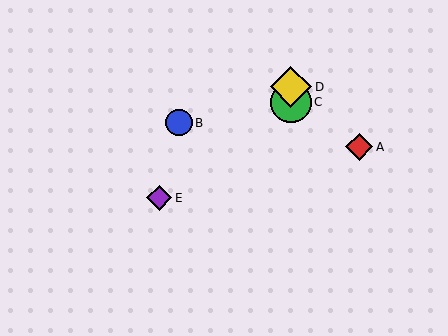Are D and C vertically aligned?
Yes, both are at x≈291.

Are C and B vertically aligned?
No, C is at x≈291 and B is at x≈179.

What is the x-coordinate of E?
Object E is at x≈159.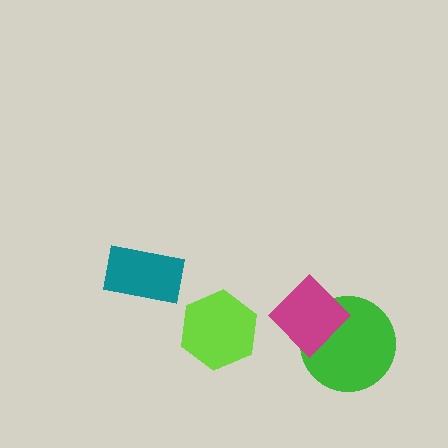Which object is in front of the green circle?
The magenta diamond is in front of the green circle.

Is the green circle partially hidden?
Yes, it is partially covered by another shape.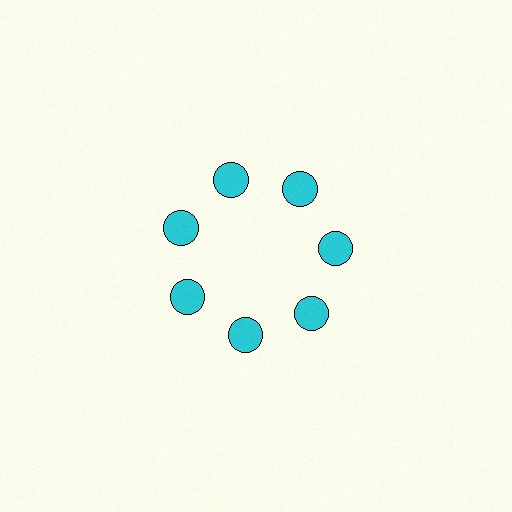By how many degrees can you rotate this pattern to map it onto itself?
The pattern maps onto itself every 51 degrees of rotation.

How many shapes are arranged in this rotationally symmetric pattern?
There are 7 shapes, arranged in 7 groups of 1.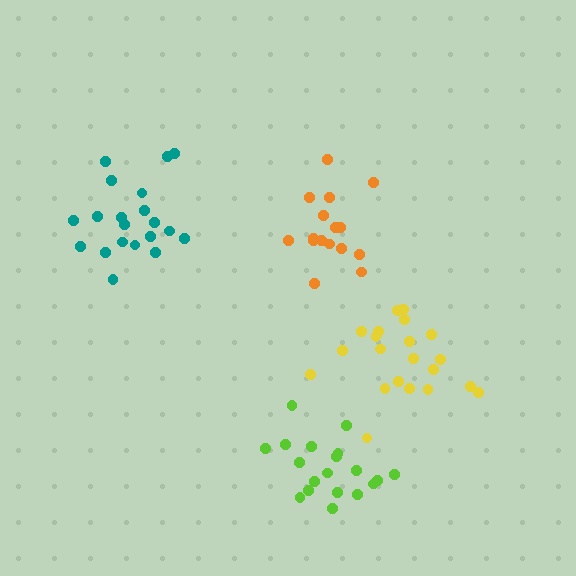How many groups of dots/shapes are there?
There are 4 groups.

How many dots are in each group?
Group 1: 19 dots, Group 2: 20 dots, Group 3: 21 dots, Group 4: 16 dots (76 total).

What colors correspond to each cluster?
The clusters are colored: lime, teal, yellow, orange.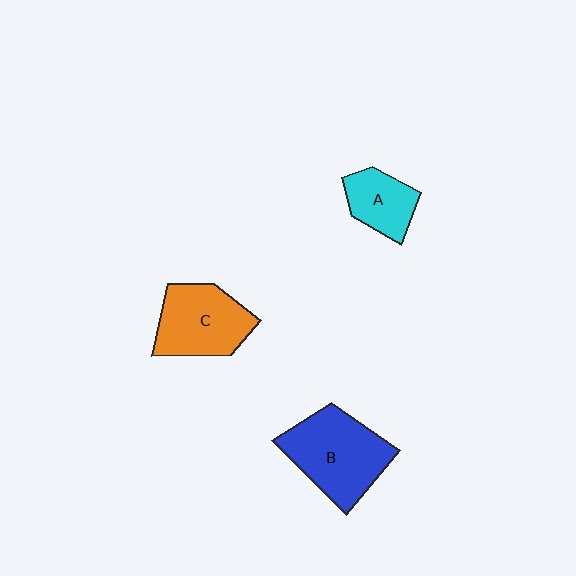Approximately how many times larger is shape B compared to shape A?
Approximately 1.9 times.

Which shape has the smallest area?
Shape A (cyan).